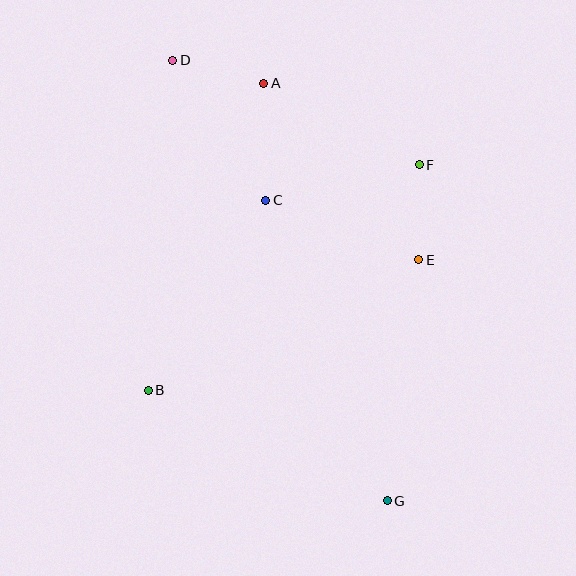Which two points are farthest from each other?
Points D and G are farthest from each other.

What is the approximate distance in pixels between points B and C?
The distance between B and C is approximately 224 pixels.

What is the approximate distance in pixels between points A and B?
The distance between A and B is approximately 328 pixels.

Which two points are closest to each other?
Points A and D are closest to each other.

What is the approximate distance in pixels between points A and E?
The distance between A and E is approximately 235 pixels.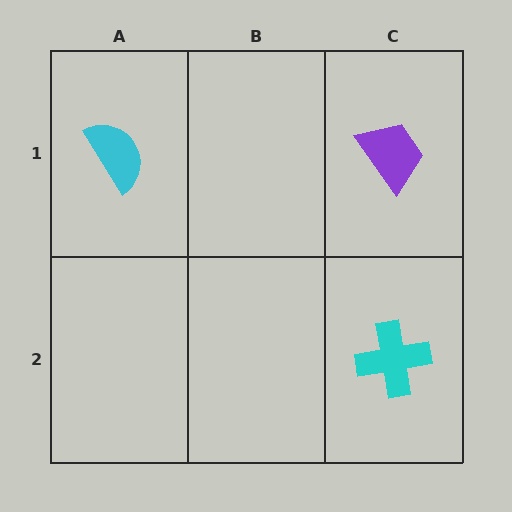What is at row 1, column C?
A purple trapezoid.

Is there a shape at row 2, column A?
No, that cell is empty.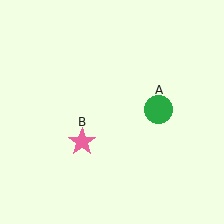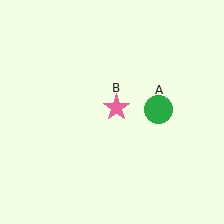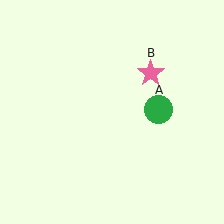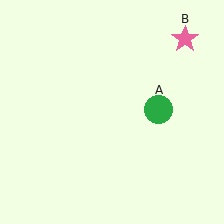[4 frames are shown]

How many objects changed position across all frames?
1 object changed position: pink star (object B).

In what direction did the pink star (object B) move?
The pink star (object B) moved up and to the right.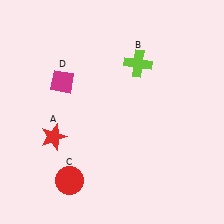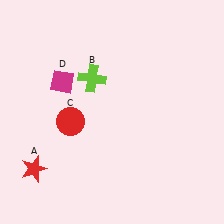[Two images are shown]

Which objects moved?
The objects that moved are: the red star (A), the lime cross (B), the red circle (C).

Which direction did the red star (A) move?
The red star (A) moved down.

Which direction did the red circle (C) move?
The red circle (C) moved up.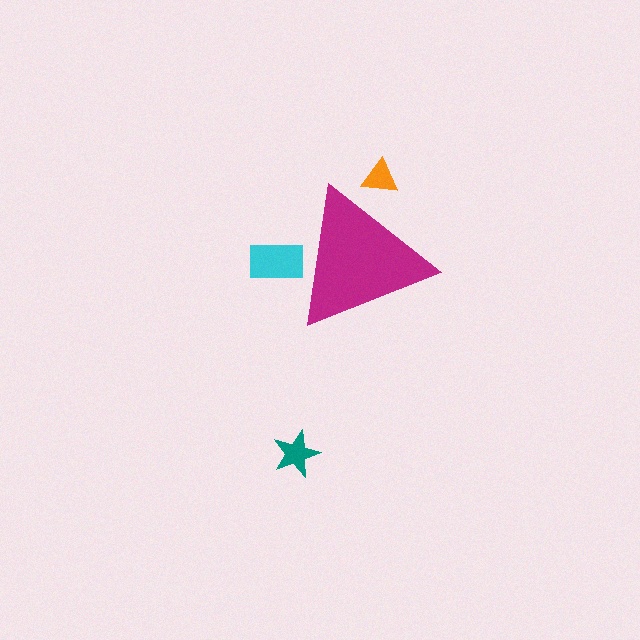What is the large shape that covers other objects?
A magenta triangle.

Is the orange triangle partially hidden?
Yes, the orange triangle is partially hidden behind the magenta triangle.